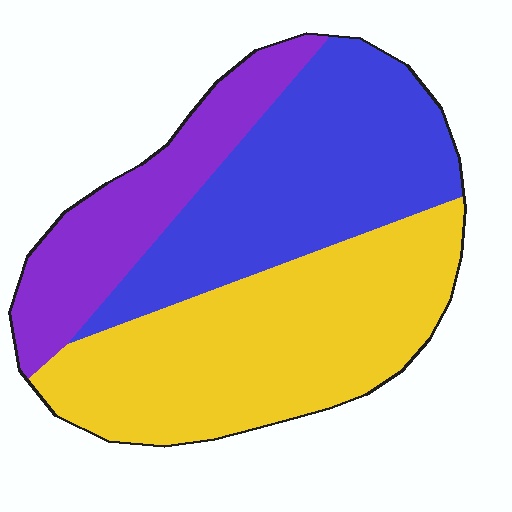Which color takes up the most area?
Yellow, at roughly 45%.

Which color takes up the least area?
Purple, at roughly 20%.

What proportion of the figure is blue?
Blue takes up about three eighths (3/8) of the figure.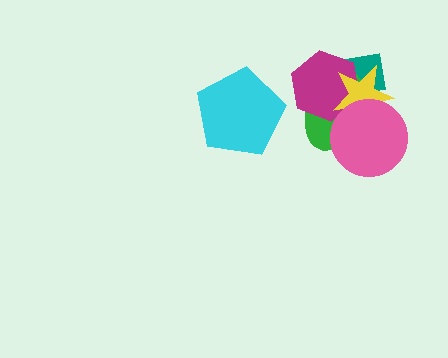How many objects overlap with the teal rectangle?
3 objects overlap with the teal rectangle.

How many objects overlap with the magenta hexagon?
3 objects overlap with the magenta hexagon.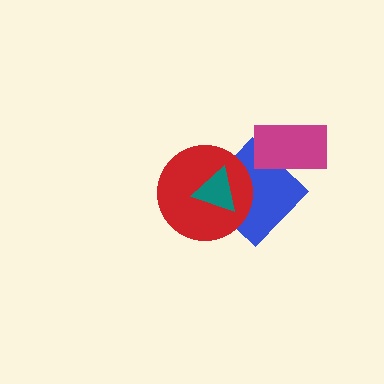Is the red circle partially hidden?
Yes, it is partially covered by another shape.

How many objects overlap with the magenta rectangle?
1 object overlaps with the magenta rectangle.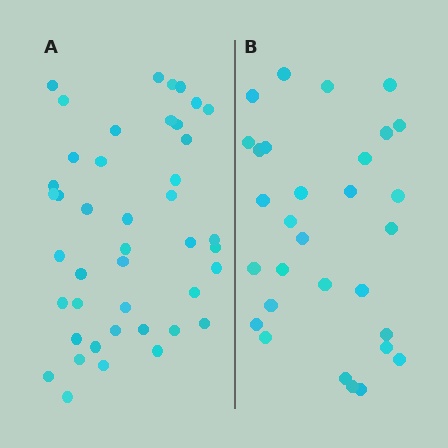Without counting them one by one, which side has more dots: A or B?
Region A (the left region) has more dots.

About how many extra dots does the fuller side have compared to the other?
Region A has approximately 15 more dots than region B.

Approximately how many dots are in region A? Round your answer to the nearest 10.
About 40 dots. (The exact count is 43, which rounds to 40.)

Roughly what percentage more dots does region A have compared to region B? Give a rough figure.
About 45% more.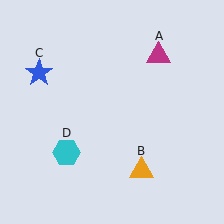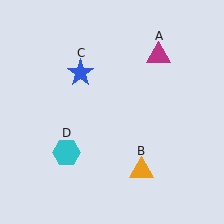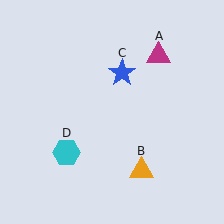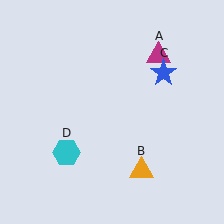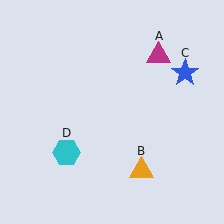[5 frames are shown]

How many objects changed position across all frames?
1 object changed position: blue star (object C).